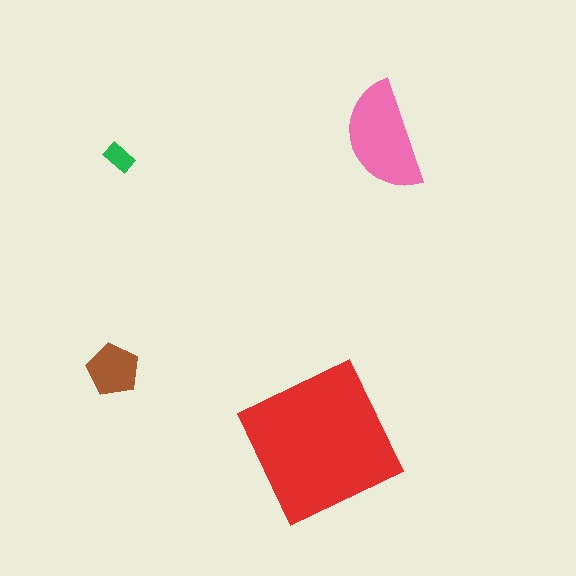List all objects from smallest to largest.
The green rectangle, the brown pentagon, the pink semicircle, the red square.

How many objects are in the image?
There are 4 objects in the image.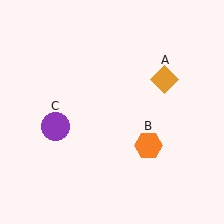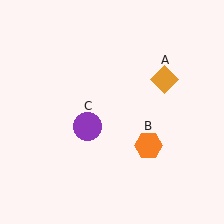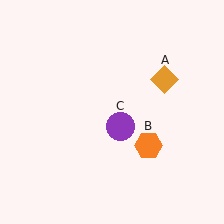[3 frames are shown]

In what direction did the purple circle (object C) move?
The purple circle (object C) moved right.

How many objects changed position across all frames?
1 object changed position: purple circle (object C).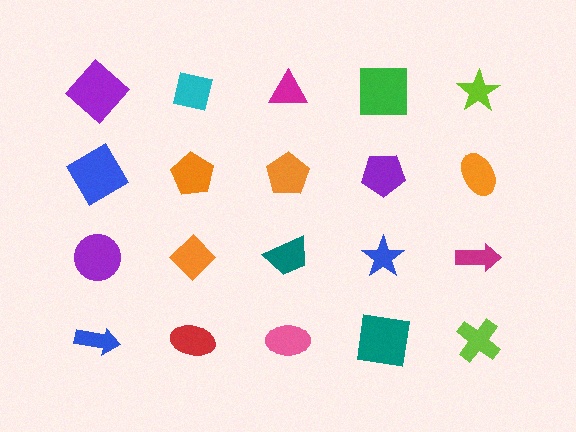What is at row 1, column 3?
A magenta triangle.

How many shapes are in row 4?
5 shapes.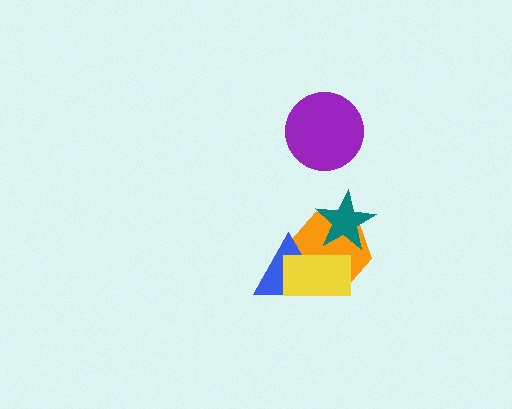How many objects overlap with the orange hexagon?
3 objects overlap with the orange hexagon.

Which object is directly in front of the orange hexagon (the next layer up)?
The teal star is directly in front of the orange hexagon.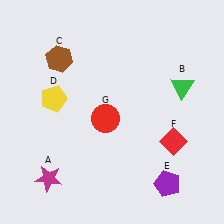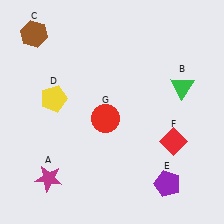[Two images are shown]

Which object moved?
The brown hexagon (C) moved left.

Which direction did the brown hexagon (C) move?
The brown hexagon (C) moved left.